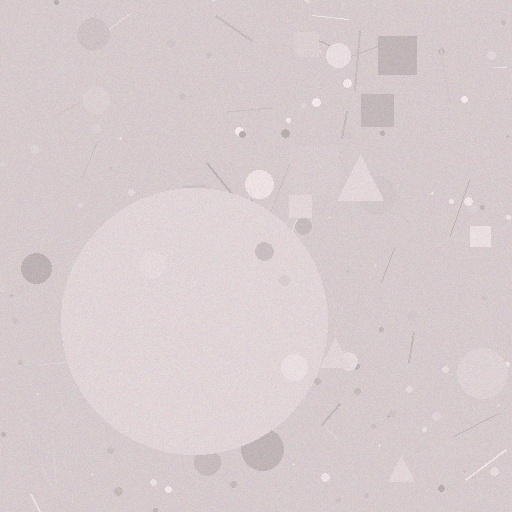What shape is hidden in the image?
A circle is hidden in the image.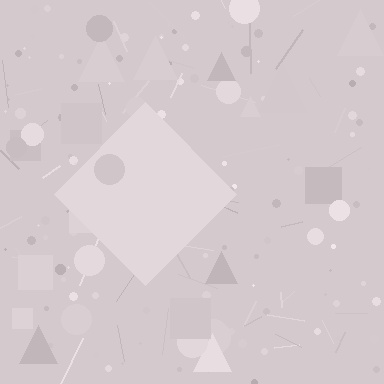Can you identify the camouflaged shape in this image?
The camouflaged shape is a diamond.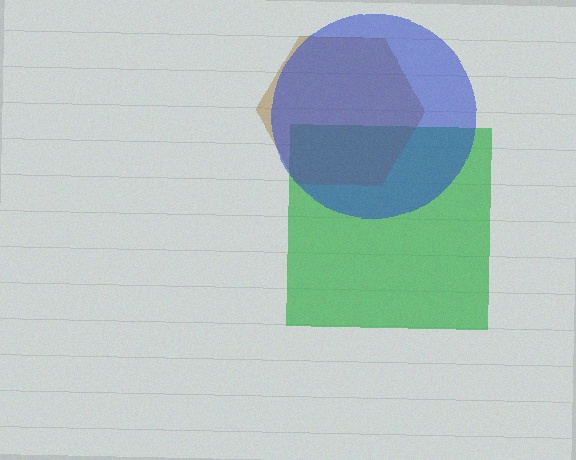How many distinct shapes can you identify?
There are 3 distinct shapes: a green square, a brown hexagon, a blue circle.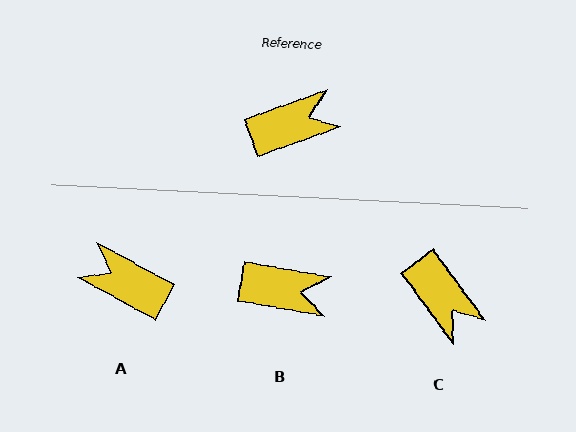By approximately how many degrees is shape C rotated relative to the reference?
Approximately 74 degrees clockwise.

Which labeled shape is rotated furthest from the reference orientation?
A, about 131 degrees away.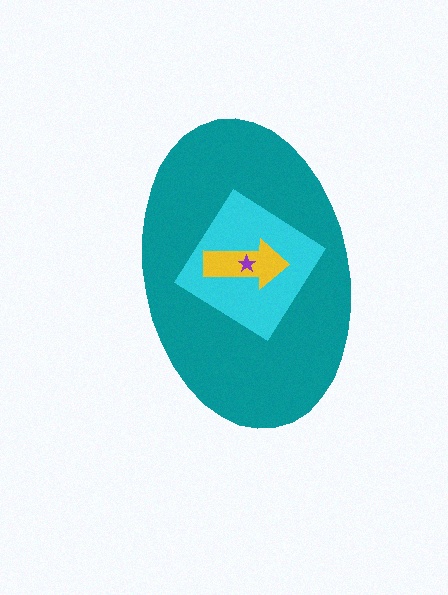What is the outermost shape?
The teal ellipse.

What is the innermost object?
The purple star.